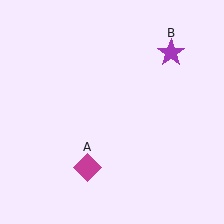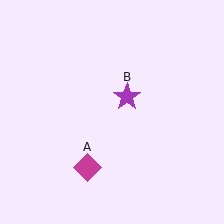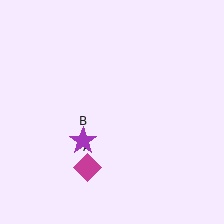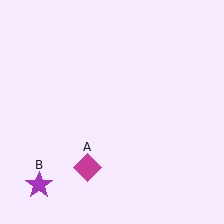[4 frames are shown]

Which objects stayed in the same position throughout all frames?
Magenta diamond (object A) remained stationary.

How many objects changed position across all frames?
1 object changed position: purple star (object B).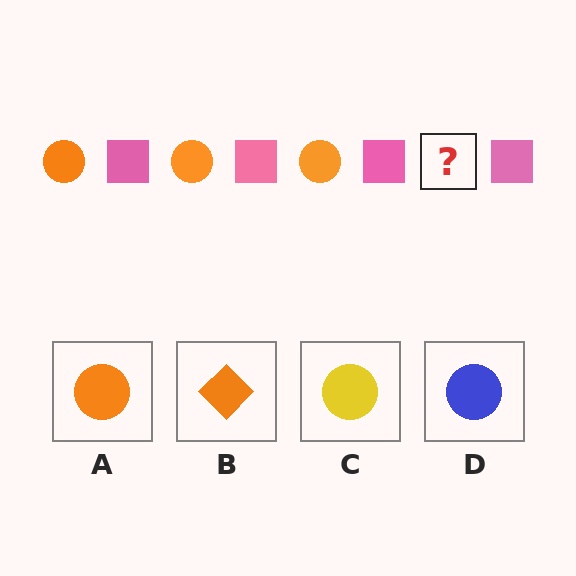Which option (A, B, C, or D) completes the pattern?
A.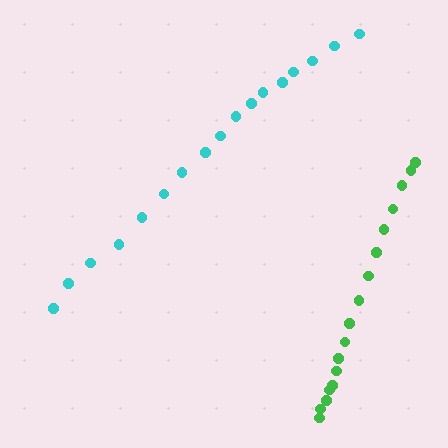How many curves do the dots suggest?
There are 2 distinct paths.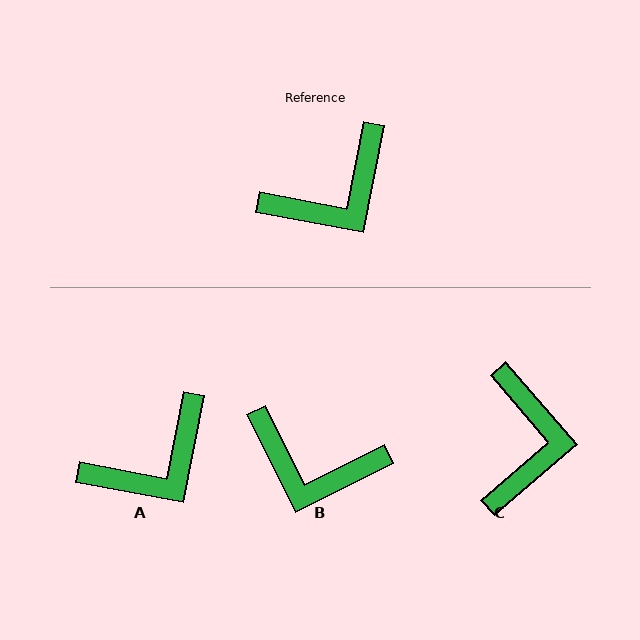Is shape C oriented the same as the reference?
No, it is off by about 51 degrees.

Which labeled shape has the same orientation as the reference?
A.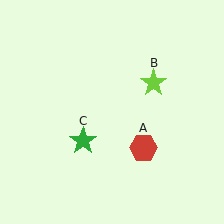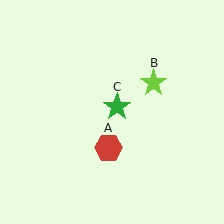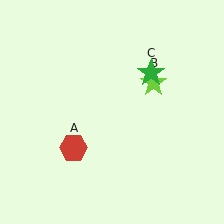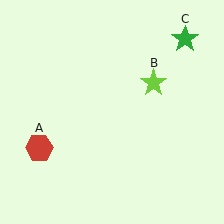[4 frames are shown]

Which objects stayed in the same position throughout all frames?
Lime star (object B) remained stationary.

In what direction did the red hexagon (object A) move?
The red hexagon (object A) moved left.